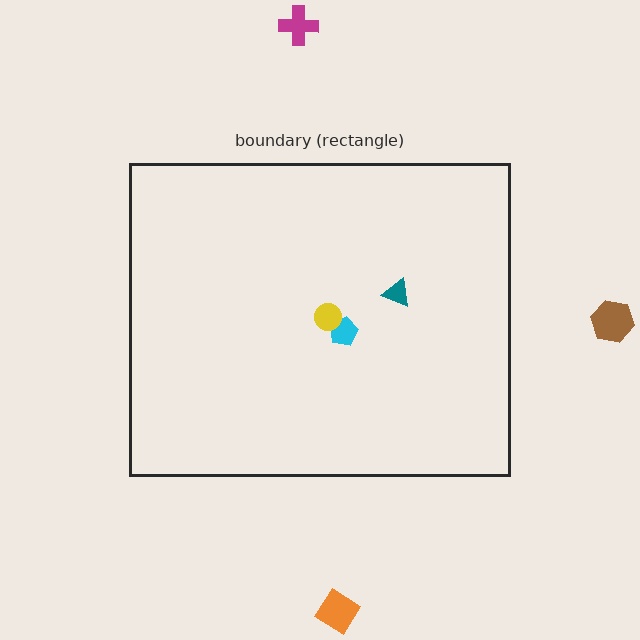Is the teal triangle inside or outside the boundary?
Inside.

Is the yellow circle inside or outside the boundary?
Inside.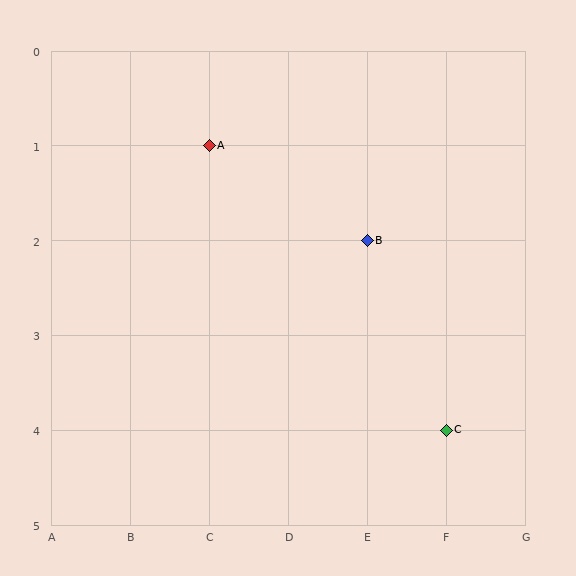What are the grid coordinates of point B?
Point B is at grid coordinates (E, 2).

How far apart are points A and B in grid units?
Points A and B are 2 columns and 1 row apart (about 2.2 grid units diagonally).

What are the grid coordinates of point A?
Point A is at grid coordinates (C, 1).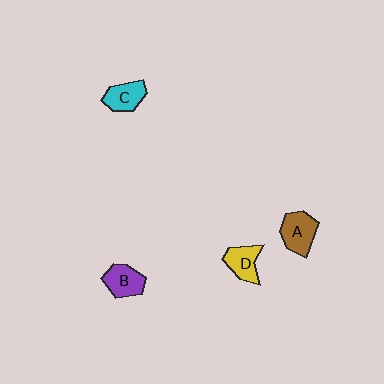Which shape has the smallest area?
Shape C (cyan).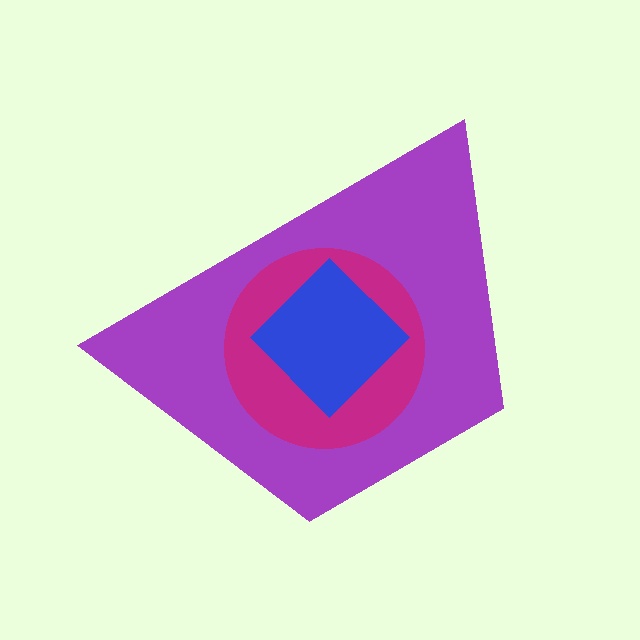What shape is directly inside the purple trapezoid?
The magenta circle.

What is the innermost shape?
The blue diamond.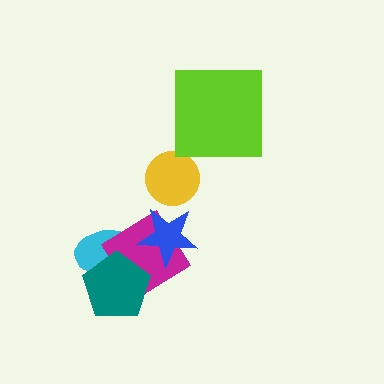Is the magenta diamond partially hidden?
Yes, it is partially covered by another shape.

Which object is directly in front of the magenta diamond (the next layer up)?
The teal pentagon is directly in front of the magenta diamond.